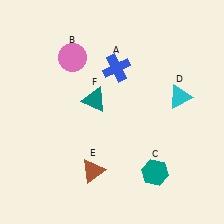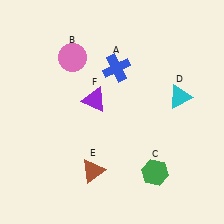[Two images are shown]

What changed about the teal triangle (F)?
In Image 1, F is teal. In Image 2, it changed to purple.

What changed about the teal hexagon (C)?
In Image 1, C is teal. In Image 2, it changed to green.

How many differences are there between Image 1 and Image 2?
There are 2 differences between the two images.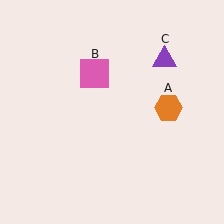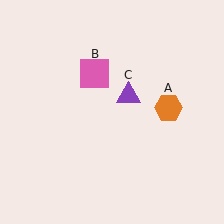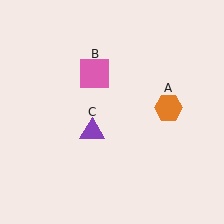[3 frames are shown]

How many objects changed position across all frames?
1 object changed position: purple triangle (object C).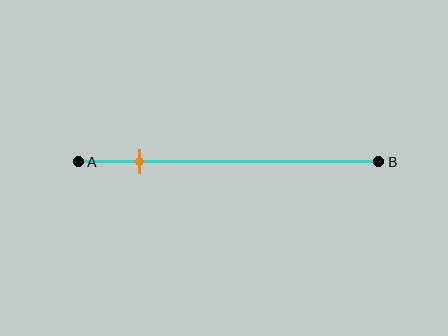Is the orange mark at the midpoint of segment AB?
No, the mark is at about 20% from A, not at the 50% midpoint.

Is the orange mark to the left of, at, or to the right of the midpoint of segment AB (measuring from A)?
The orange mark is to the left of the midpoint of segment AB.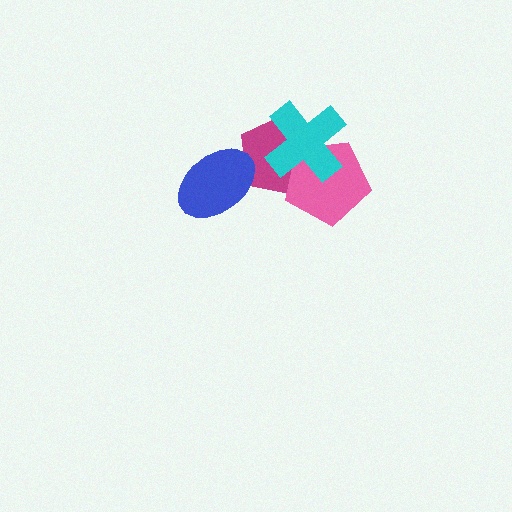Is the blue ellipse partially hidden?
No, no other shape covers it.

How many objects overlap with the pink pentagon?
2 objects overlap with the pink pentagon.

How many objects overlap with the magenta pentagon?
3 objects overlap with the magenta pentagon.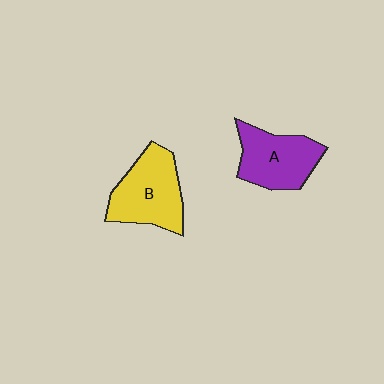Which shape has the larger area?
Shape B (yellow).